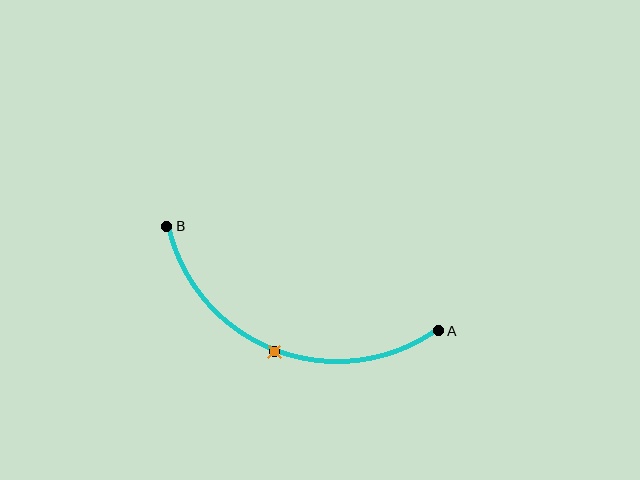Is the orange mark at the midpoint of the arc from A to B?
Yes. The orange mark lies on the arc at equal arc-length from both A and B — it is the arc midpoint.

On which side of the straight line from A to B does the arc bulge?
The arc bulges below the straight line connecting A and B.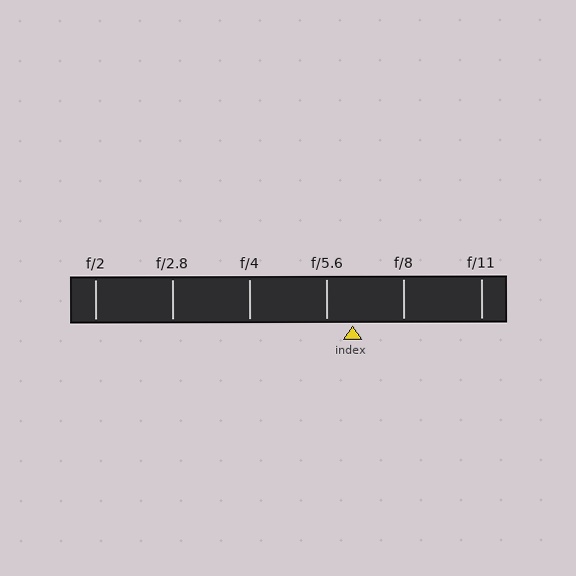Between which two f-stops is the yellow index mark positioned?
The index mark is between f/5.6 and f/8.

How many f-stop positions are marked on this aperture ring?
There are 6 f-stop positions marked.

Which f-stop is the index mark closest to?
The index mark is closest to f/5.6.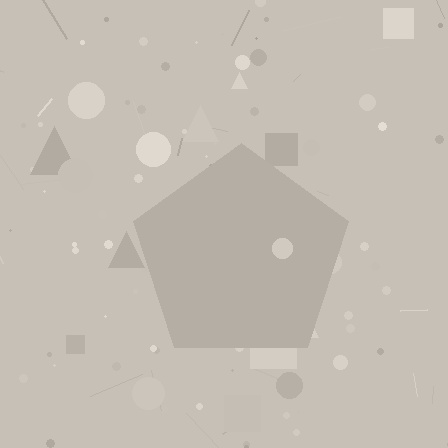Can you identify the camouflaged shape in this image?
The camouflaged shape is a pentagon.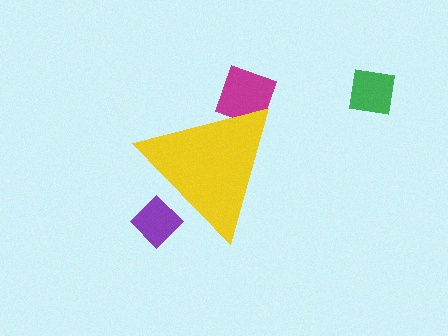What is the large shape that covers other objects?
A yellow triangle.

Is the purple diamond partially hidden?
Yes, the purple diamond is partially hidden behind the yellow triangle.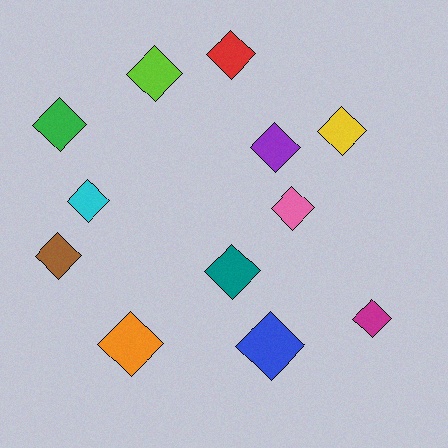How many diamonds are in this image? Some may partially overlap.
There are 12 diamonds.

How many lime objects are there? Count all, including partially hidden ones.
There is 1 lime object.